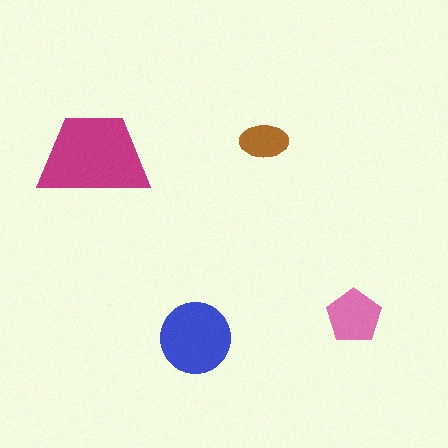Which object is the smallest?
The brown ellipse.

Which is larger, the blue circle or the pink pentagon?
The blue circle.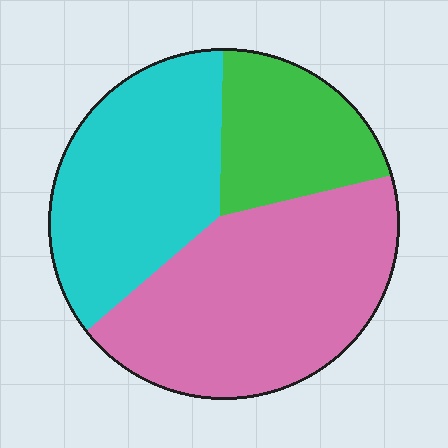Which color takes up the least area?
Green, at roughly 20%.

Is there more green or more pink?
Pink.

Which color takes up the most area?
Pink, at roughly 45%.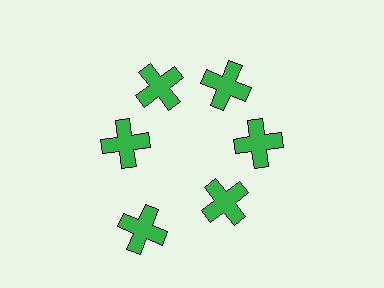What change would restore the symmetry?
The symmetry would be restored by moving it inward, back onto the ring so that all 6 crosses sit at equal angles and equal distance from the center.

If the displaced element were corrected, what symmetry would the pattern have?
It would have 6-fold rotational symmetry — the pattern would map onto itself every 60 degrees.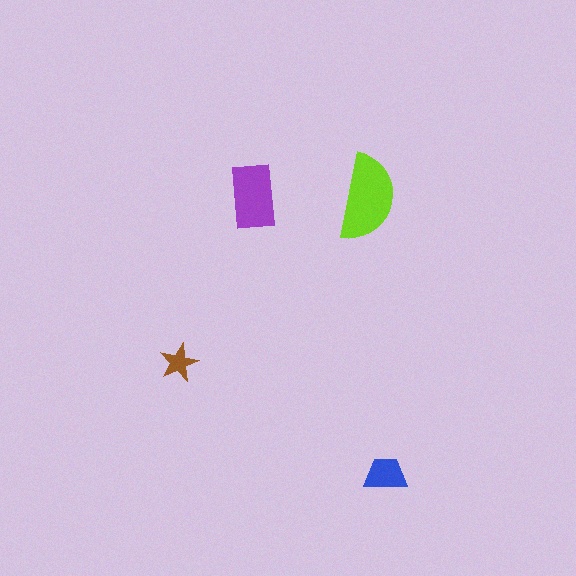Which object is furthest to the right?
The blue trapezoid is rightmost.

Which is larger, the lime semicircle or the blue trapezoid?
The lime semicircle.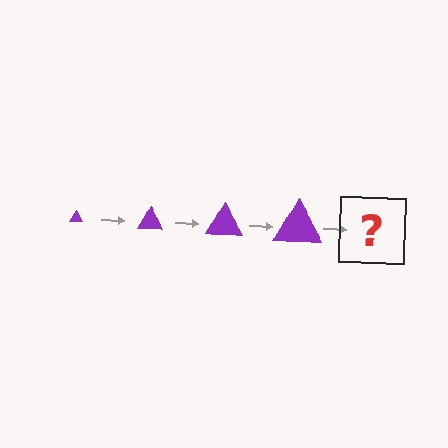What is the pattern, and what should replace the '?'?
The pattern is that the triangle gets progressively larger each step. The '?' should be a purple triangle, larger than the previous one.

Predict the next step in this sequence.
The next step is a purple triangle, larger than the previous one.